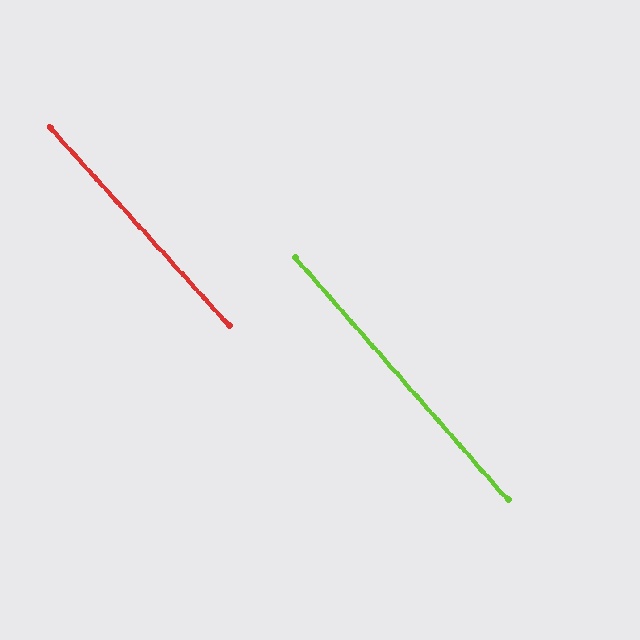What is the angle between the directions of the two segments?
Approximately 1 degree.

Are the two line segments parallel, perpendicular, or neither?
Parallel — their directions differ by only 0.7°.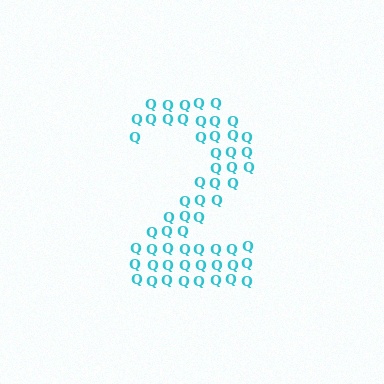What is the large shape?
The large shape is the digit 2.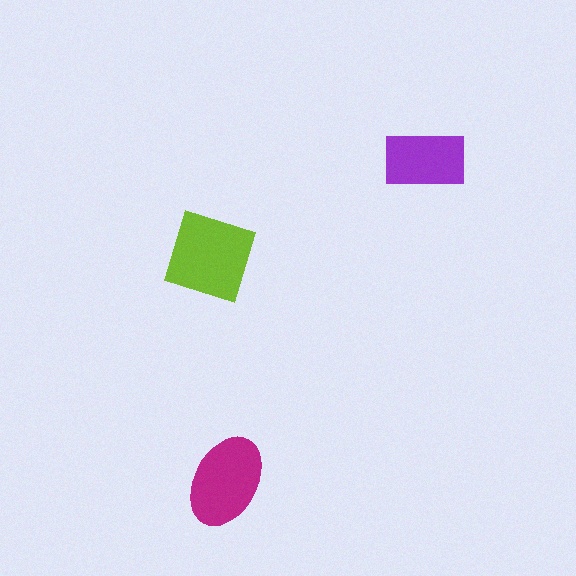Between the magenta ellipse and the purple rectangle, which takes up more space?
The magenta ellipse.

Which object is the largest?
The lime diamond.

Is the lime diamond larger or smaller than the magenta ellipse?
Larger.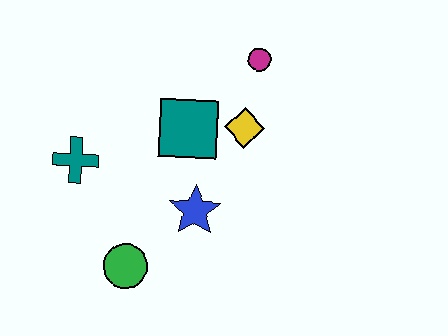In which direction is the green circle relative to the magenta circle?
The green circle is below the magenta circle.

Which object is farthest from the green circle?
The magenta circle is farthest from the green circle.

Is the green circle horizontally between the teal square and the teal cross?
Yes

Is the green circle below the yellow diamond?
Yes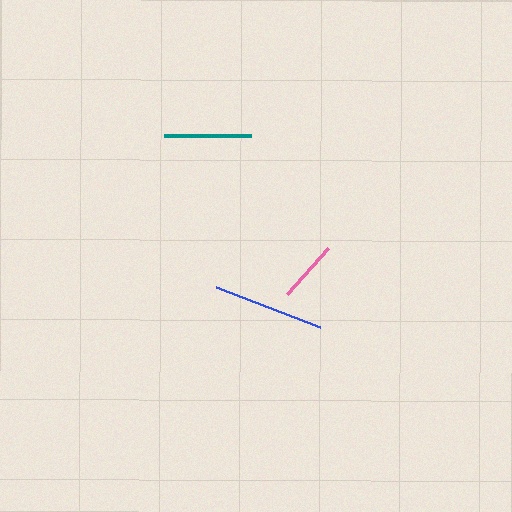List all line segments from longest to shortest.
From longest to shortest: blue, teal, pink.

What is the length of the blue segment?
The blue segment is approximately 111 pixels long.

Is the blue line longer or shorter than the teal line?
The blue line is longer than the teal line.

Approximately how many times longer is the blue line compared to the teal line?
The blue line is approximately 1.3 times the length of the teal line.